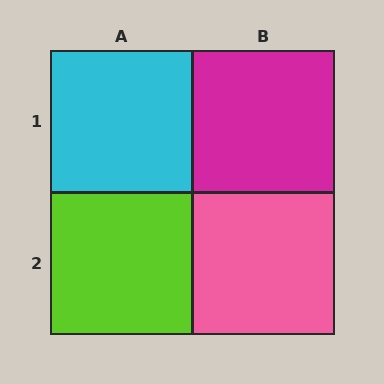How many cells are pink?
1 cell is pink.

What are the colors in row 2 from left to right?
Lime, pink.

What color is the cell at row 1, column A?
Cyan.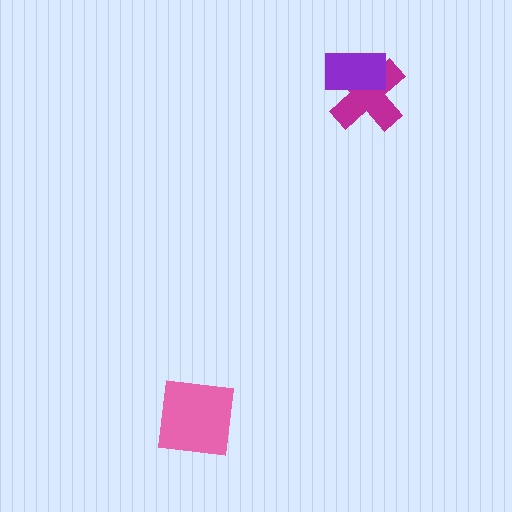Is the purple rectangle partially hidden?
No, no other shape covers it.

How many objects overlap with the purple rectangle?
1 object overlaps with the purple rectangle.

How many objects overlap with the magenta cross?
1 object overlaps with the magenta cross.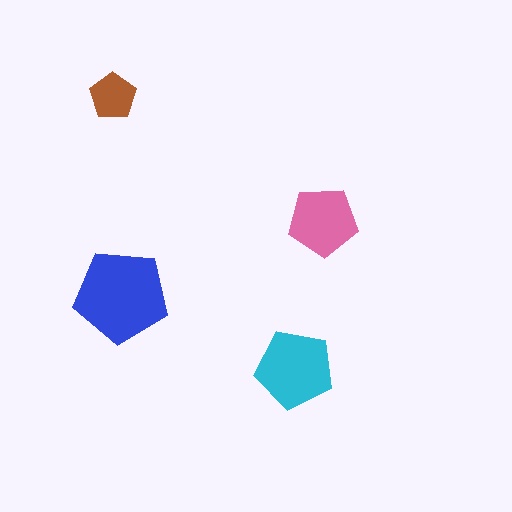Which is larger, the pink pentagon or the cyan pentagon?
The cyan one.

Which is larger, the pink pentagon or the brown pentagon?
The pink one.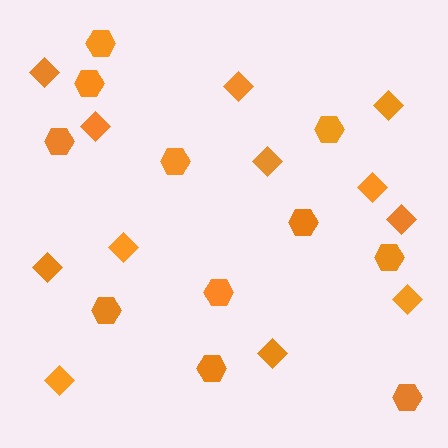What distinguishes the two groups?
There are 2 groups: one group of hexagons (11) and one group of diamonds (12).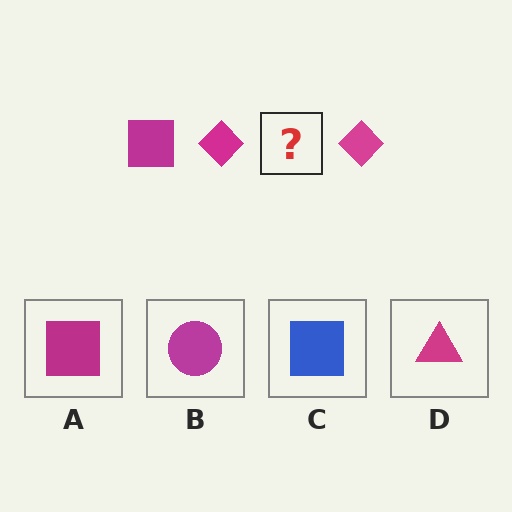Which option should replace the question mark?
Option A.